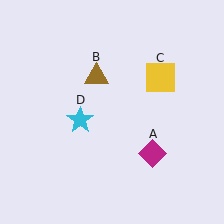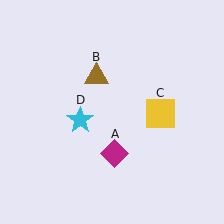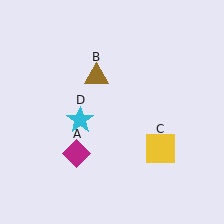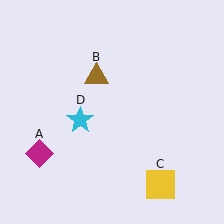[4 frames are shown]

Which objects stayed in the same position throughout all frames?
Brown triangle (object B) and cyan star (object D) remained stationary.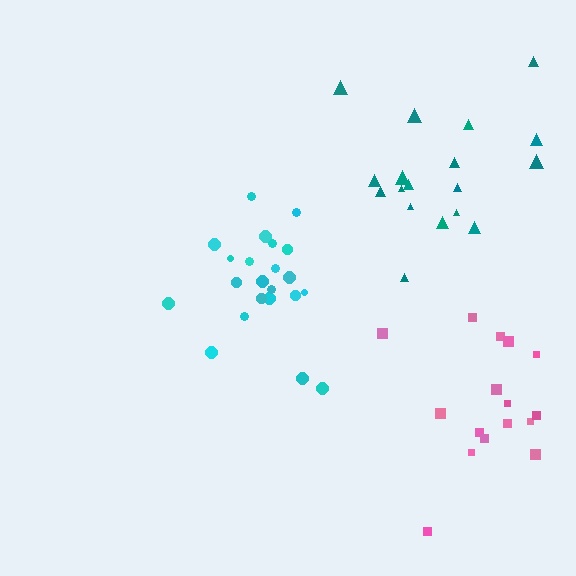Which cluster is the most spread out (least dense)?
Teal.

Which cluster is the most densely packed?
Cyan.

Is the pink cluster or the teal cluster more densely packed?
Pink.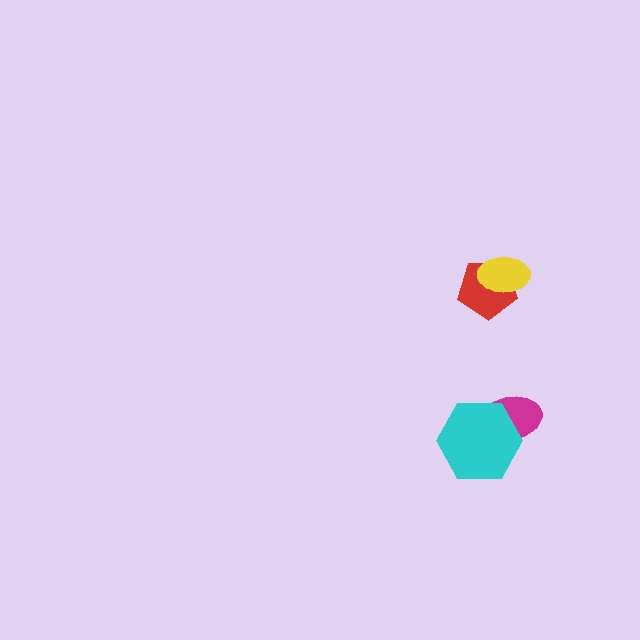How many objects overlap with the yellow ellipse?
1 object overlaps with the yellow ellipse.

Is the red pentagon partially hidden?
Yes, it is partially covered by another shape.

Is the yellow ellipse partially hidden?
No, no other shape covers it.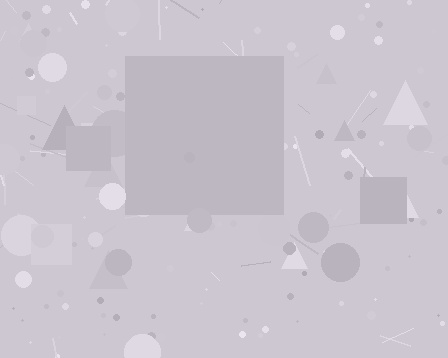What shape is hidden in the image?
A square is hidden in the image.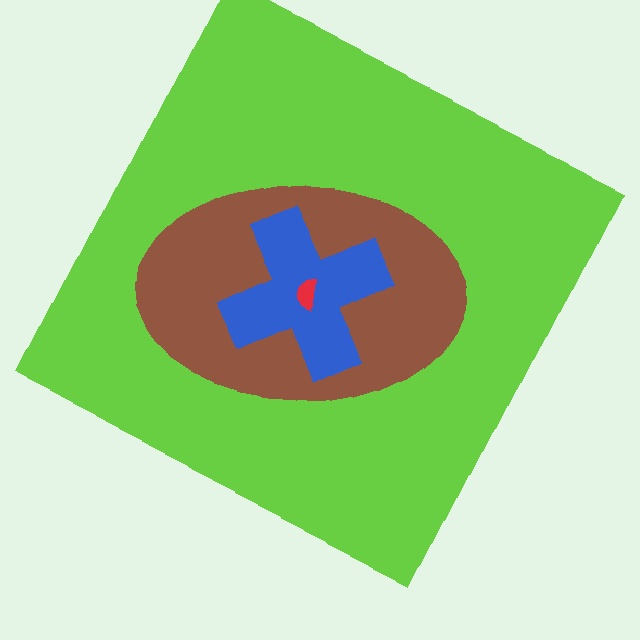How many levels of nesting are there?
4.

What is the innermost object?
The red semicircle.